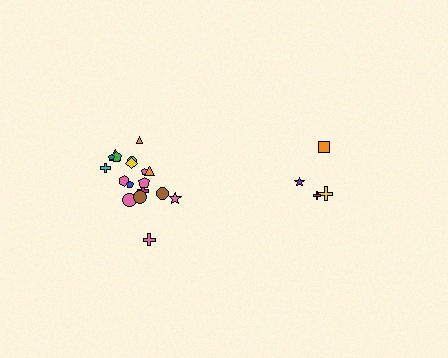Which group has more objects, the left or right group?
The left group.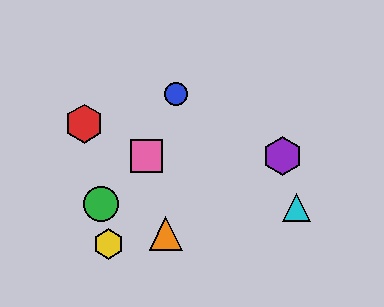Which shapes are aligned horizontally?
The purple hexagon, the pink square are aligned horizontally.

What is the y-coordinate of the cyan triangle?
The cyan triangle is at y≈208.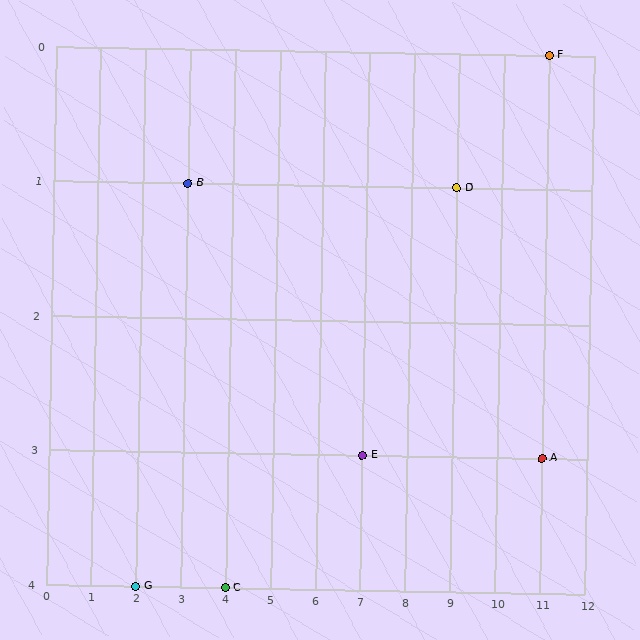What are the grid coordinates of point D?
Point D is at grid coordinates (9, 1).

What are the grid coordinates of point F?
Point F is at grid coordinates (11, 0).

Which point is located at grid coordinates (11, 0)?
Point F is at (11, 0).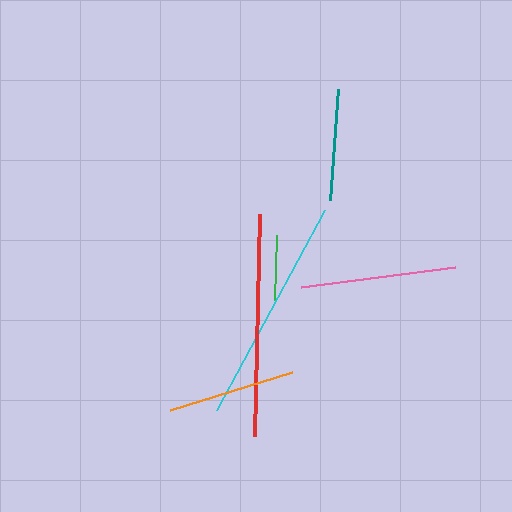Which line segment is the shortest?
The green line is the shortest at approximately 65 pixels.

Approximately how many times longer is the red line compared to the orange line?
The red line is approximately 1.7 times the length of the orange line.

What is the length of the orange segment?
The orange segment is approximately 128 pixels long.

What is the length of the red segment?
The red segment is approximately 223 pixels long.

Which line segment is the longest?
The cyan line is the longest at approximately 227 pixels.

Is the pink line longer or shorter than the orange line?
The pink line is longer than the orange line.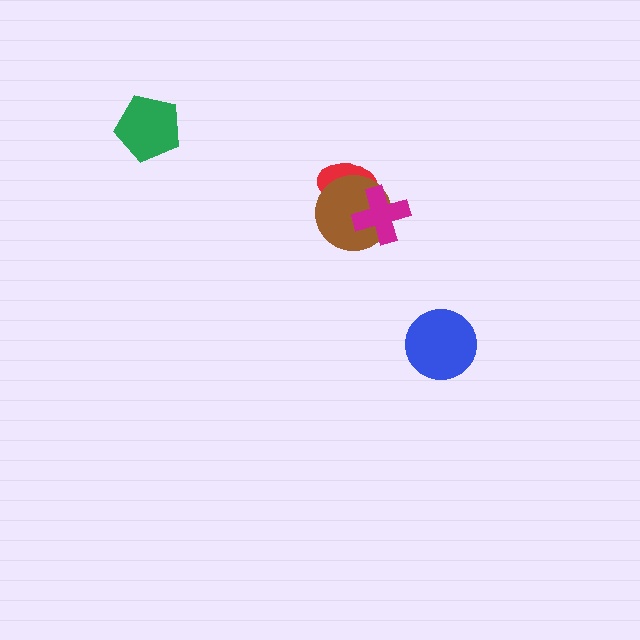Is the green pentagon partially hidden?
No, no other shape covers it.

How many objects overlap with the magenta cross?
2 objects overlap with the magenta cross.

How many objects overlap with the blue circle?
0 objects overlap with the blue circle.